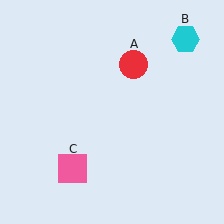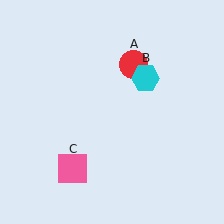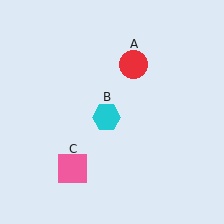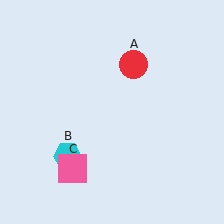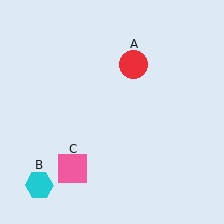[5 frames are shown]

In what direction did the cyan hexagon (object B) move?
The cyan hexagon (object B) moved down and to the left.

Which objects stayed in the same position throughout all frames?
Red circle (object A) and pink square (object C) remained stationary.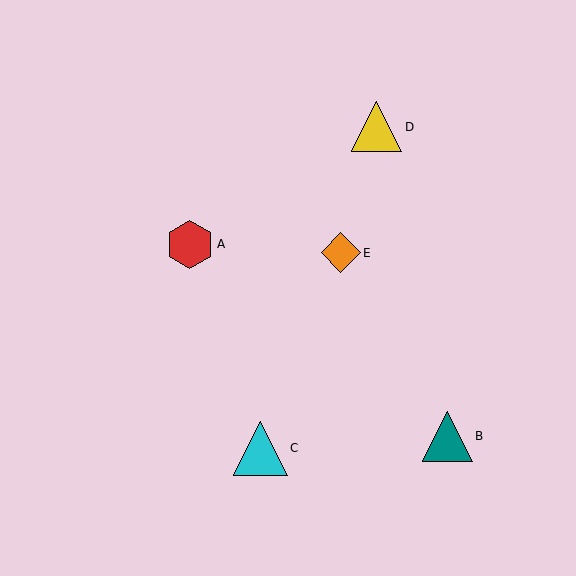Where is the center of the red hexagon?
The center of the red hexagon is at (190, 244).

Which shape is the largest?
The cyan triangle (labeled C) is the largest.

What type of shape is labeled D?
Shape D is a yellow triangle.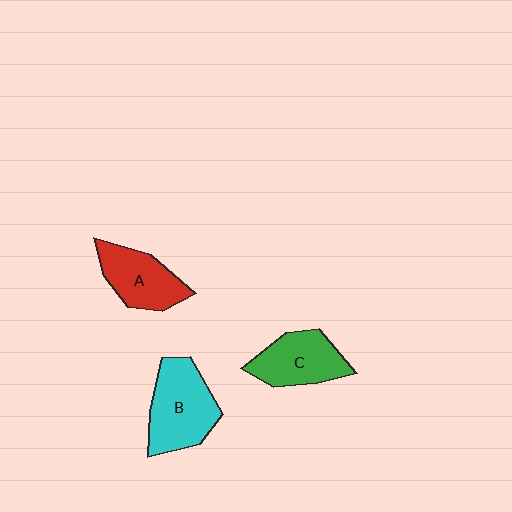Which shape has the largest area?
Shape B (cyan).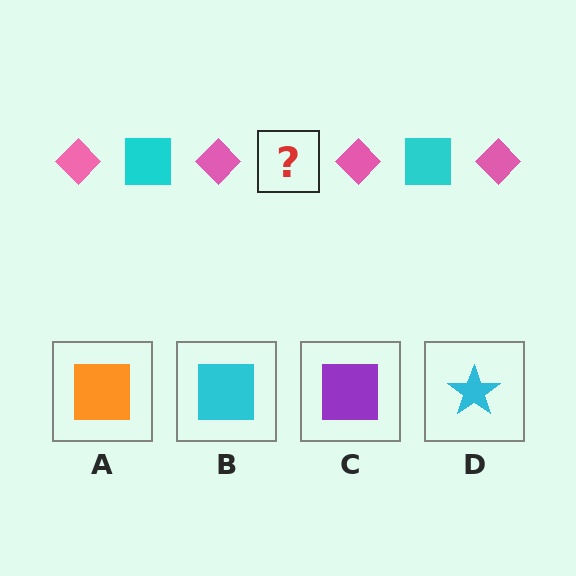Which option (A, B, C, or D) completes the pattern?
B.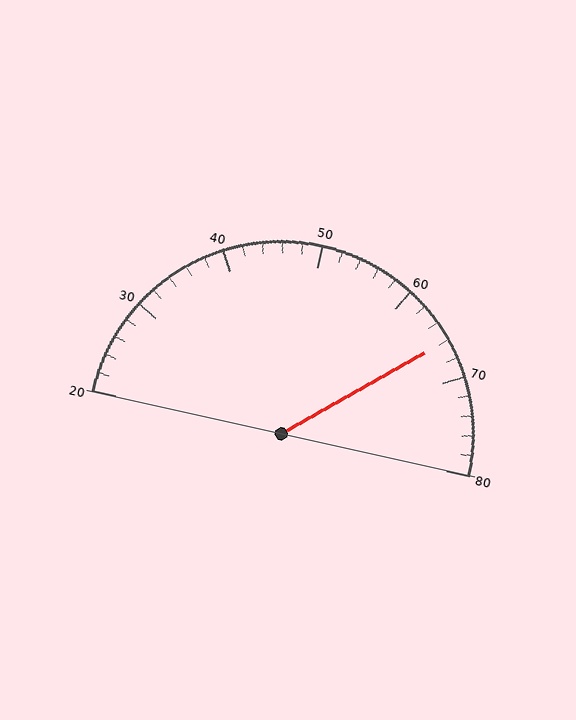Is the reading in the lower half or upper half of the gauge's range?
The reading is in the upper half of the range (20 to 80).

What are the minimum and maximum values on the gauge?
The gauge ranges from 20 to 80.